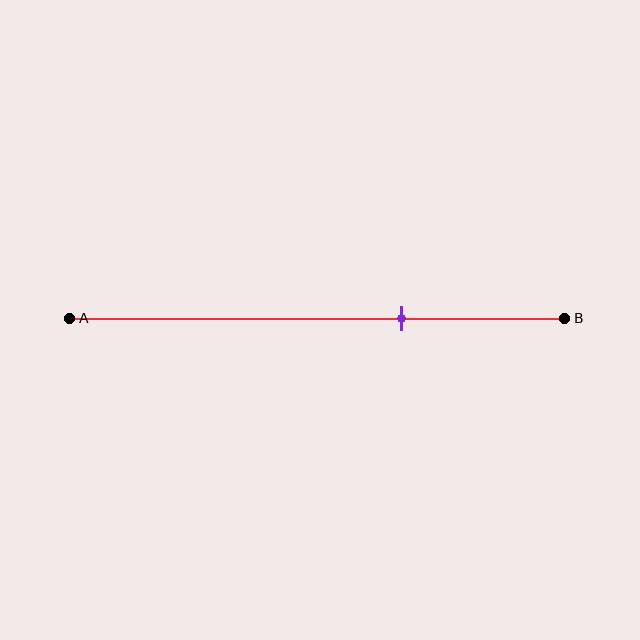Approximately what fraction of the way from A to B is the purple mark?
The purple mark is approximately 65% of the way from A to B.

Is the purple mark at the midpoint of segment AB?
No, the mark is at about 65% from A, not at the 50% midpoint.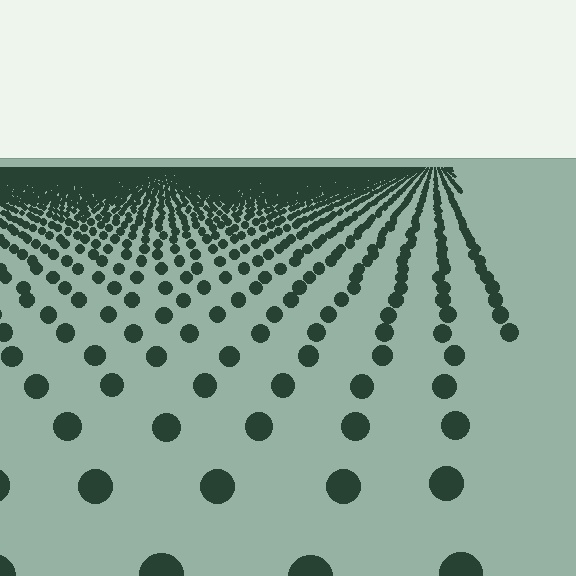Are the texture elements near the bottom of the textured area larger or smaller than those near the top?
Larger. Near the bottom, elements are closer to the viewer and appear at a bigger on-screen size.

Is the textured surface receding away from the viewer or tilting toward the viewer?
The surface is receding away from the viewer. Texture elements get smaller and denser toward the top.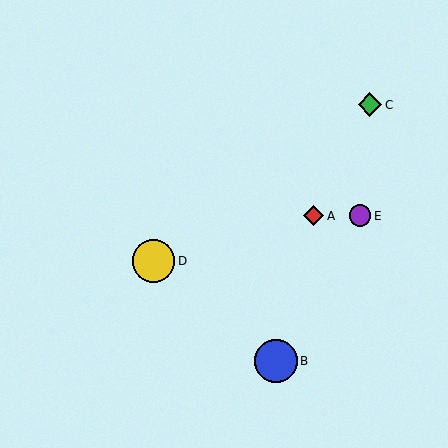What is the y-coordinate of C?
Object C is at y≈105.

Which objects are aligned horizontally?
Objects A, E are aligned horizontally.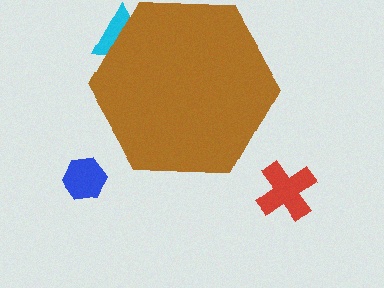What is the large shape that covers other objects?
A brown hexagon.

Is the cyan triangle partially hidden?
Yes, the cyan triangle is partially hidden behind the brown hexagon.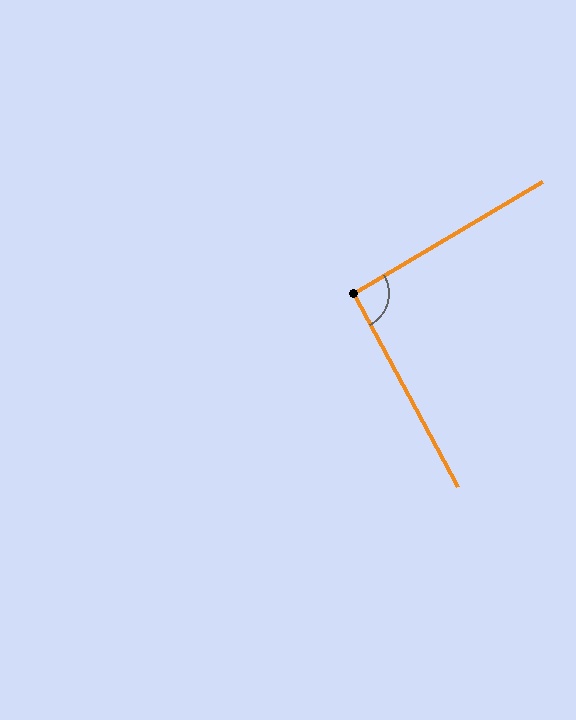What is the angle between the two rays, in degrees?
Approximately 93 degrees.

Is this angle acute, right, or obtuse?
It is approximately a right angle.